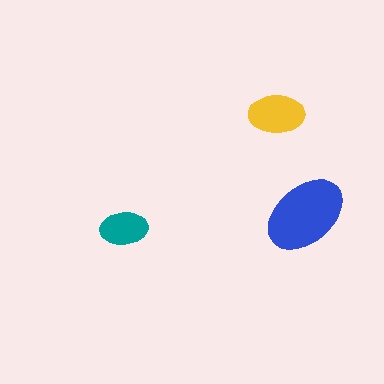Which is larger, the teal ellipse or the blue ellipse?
The blue one.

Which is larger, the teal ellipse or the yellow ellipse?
The yellow one.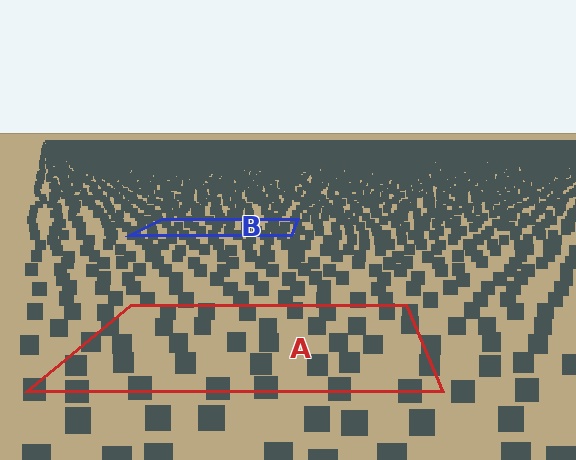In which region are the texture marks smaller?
The texture marks are smaller in region B, because it is farther away.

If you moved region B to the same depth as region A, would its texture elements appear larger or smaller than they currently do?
They would appear larger. At a closer depth, the same texture elements are projected at a bigger on-screen size.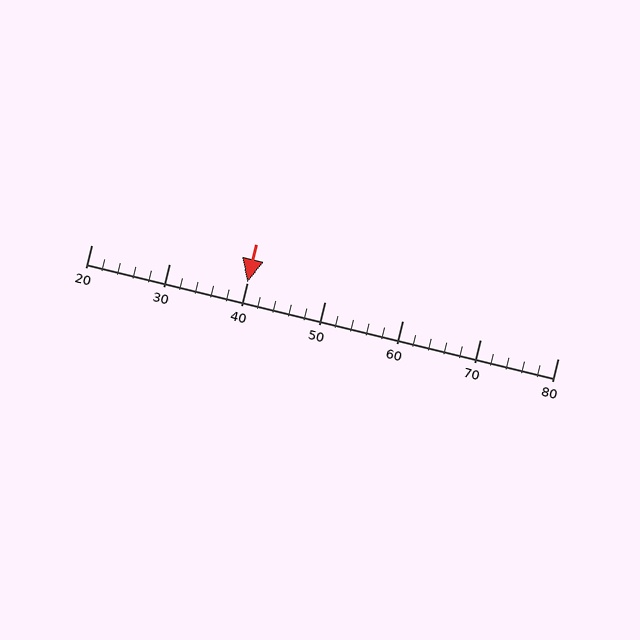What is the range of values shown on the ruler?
The ruler shows values from 20 to 80.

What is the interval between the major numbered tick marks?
The major tick marks are spaced 10 units apart.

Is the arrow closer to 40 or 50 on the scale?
The arrow is closer to 40.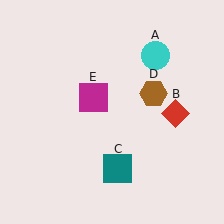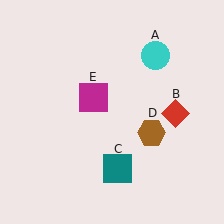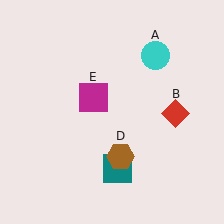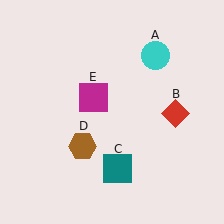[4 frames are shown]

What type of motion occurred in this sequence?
The brown hexagon (object D) rotated clockwise around the center of the scene.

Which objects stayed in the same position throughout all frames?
Cyan circle (object A) and red diamond (object B) and teal square (object C) and magenta square (object E) remained stationary.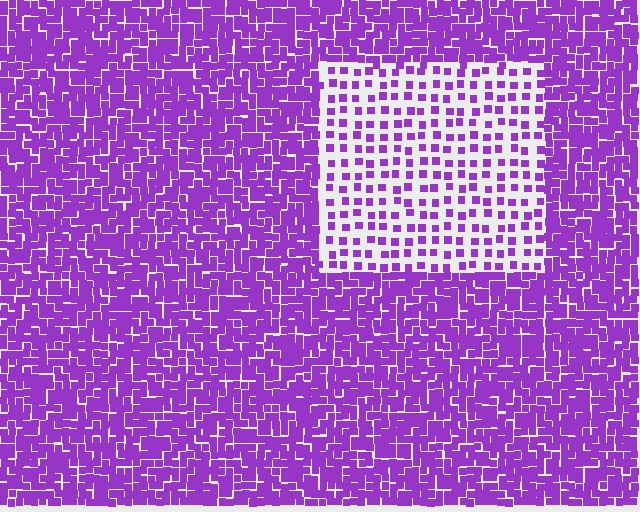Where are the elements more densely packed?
The elements are more densely packed outside the rectangle boundary.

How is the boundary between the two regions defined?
The boundary is defined by a change in element density (approximately 2.8x ratio). All elements are the same color, size, and shape.